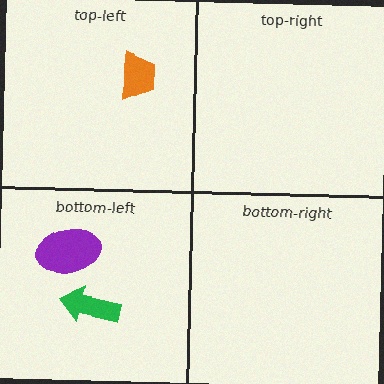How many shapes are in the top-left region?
1.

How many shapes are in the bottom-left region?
2.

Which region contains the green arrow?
The bottom-left region.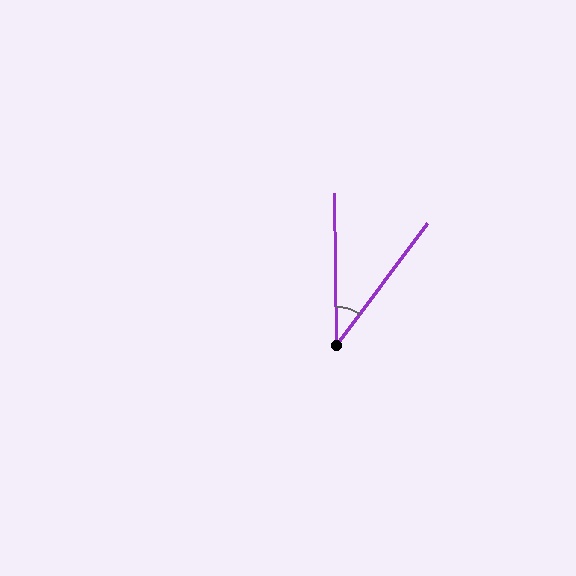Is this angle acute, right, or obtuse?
It is acute.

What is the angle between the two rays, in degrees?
Approximately 37 degrees.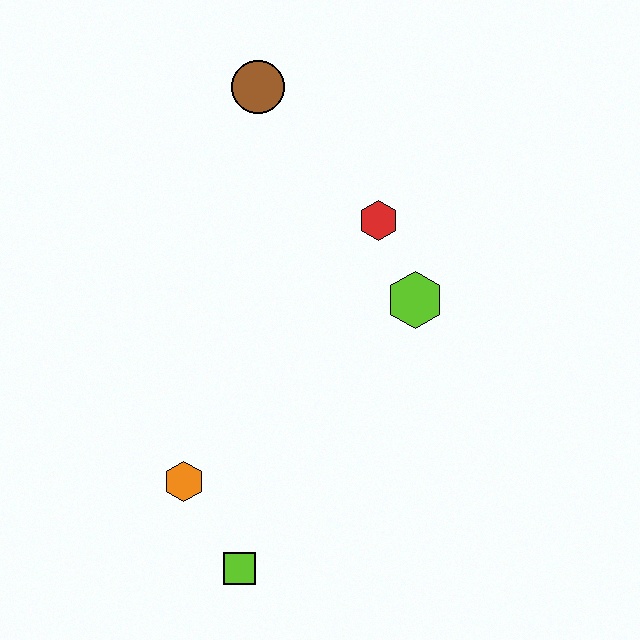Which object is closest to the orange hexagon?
The lime square is closest to the orange hexagon.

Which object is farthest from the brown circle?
The lime square is farthest from the brown circle.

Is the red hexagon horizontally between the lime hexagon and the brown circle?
Yes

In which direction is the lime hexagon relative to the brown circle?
The lime hexagon is below the brown circle.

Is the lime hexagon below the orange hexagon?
No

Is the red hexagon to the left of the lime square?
No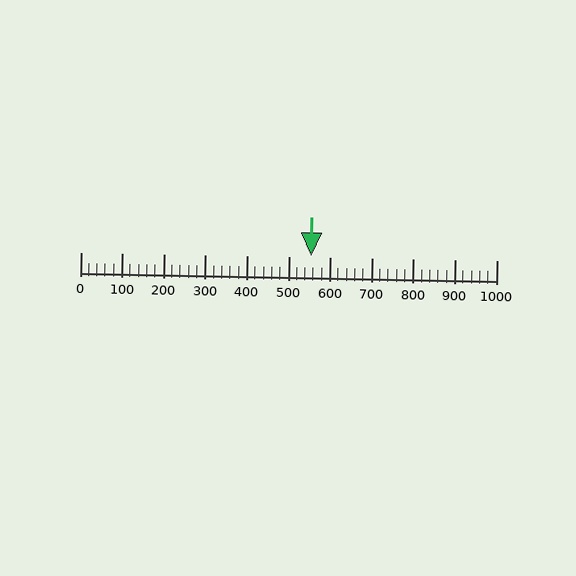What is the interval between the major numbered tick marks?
The major tick marks are spaced 100 units apart.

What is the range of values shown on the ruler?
The ruler shows values from 0 to 1000.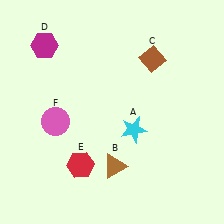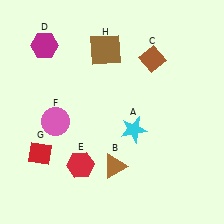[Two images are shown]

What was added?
A red diamond (G), a brown square (H) were added in Image 2.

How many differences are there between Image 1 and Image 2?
There are 2 differences between the two images.